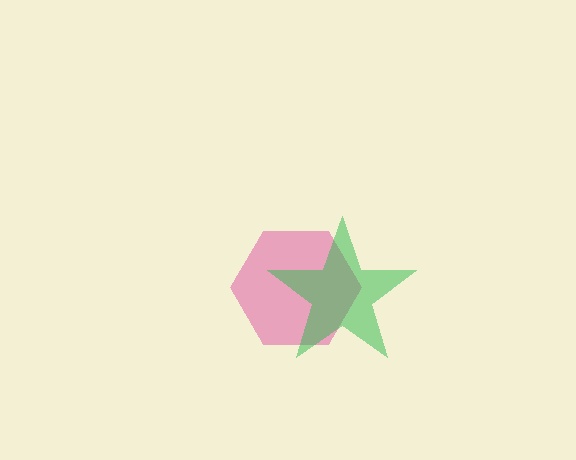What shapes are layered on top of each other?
The layered shapes are: a magenta hexagon, a green star.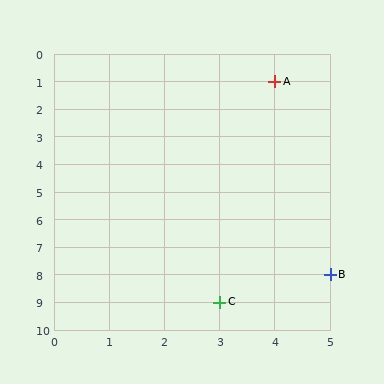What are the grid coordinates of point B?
Point B is at grid coordinates (5, 8).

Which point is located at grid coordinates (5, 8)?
Point B is at (5, 8).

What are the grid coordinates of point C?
Point C is at grid coordinates (3, 9).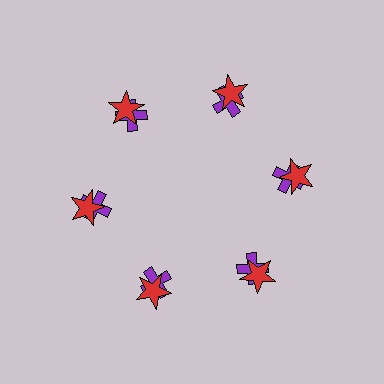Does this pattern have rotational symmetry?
Yes, this pattern has 6-fold rotational symmetry. It looks the same after rotating 60 degrees around the center.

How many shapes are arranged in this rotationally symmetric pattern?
There are 12 shapes, arranged in 6 groups of 2.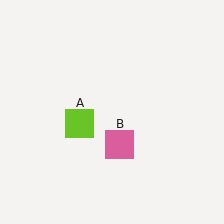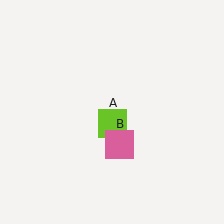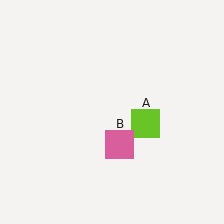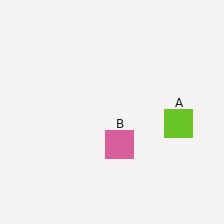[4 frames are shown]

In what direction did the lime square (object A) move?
The lime square (object A) moved right.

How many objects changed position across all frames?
1 object changed position: lime square (object A).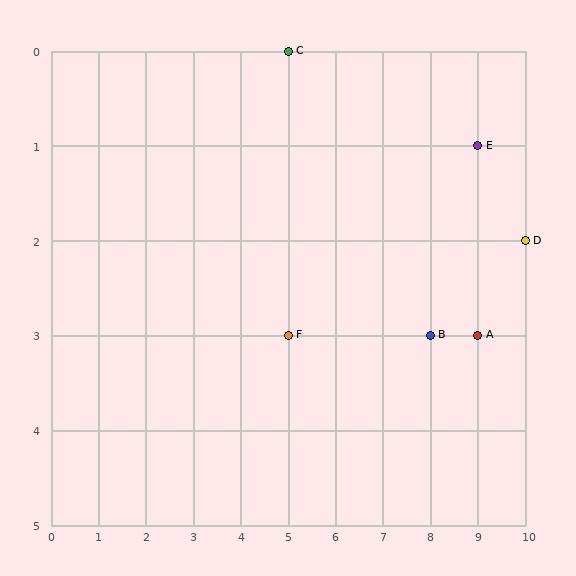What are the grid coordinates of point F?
Point F is at grid coordinates (5, 3).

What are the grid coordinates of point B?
Point B is at grid coordinates (8, 3).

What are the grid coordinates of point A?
Point A is at grid coordinates (9, 3).